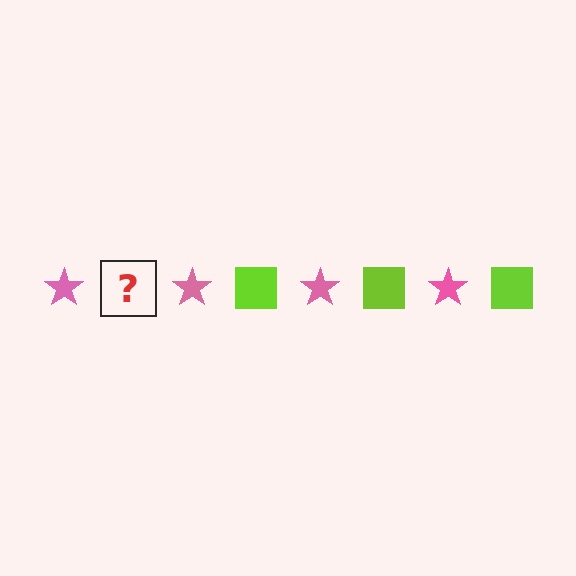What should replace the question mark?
The question mark should be replaced with a lime square.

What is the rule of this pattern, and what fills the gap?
The rule is that the pattern alternates between pink star and lime square. The gap should be filled with a lime square.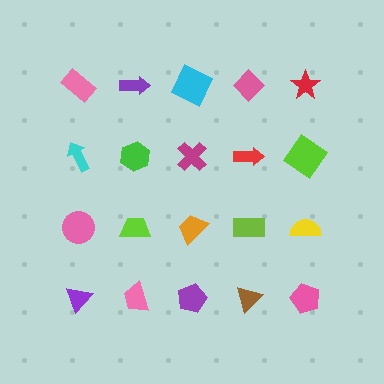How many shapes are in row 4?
5 shapes.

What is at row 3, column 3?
An orange trapezoid.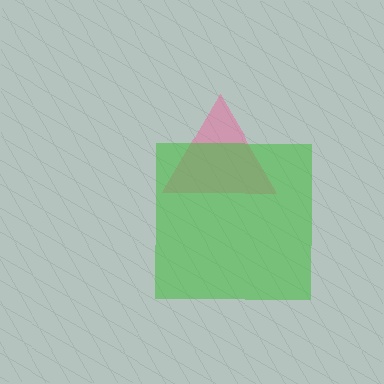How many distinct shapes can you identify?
There are 2 distinct shapes: a pink triangle, a green square.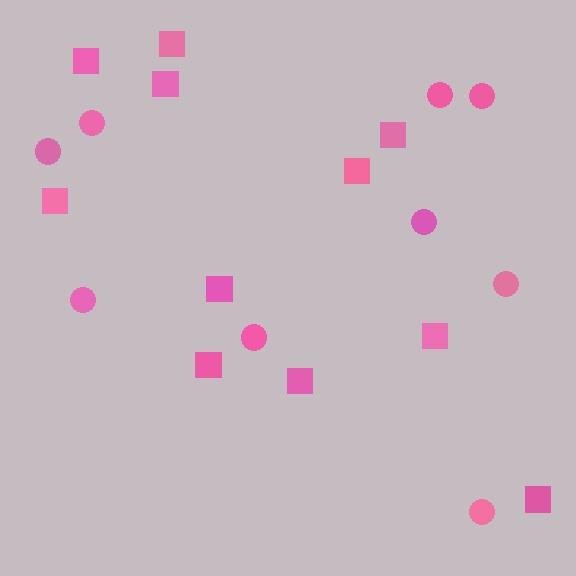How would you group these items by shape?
There are 2 groups: one group of squares (11) and one group of circles (9).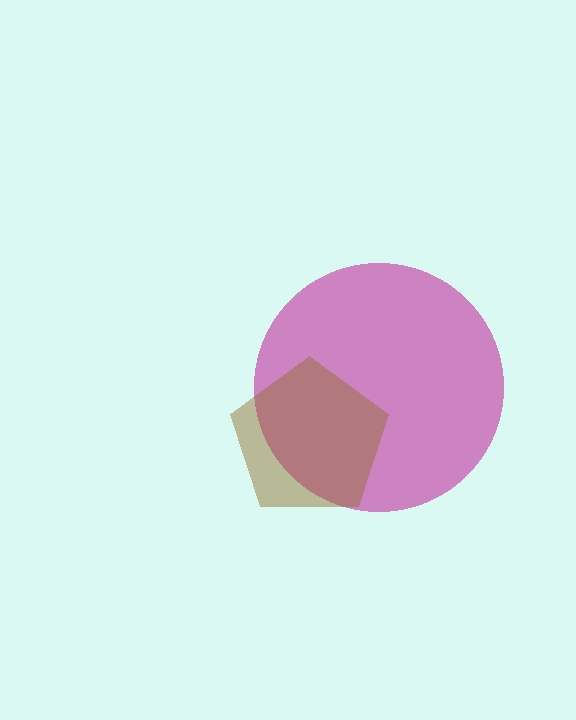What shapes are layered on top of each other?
The layered shapes are: a magenta circle, a brown pentagon.